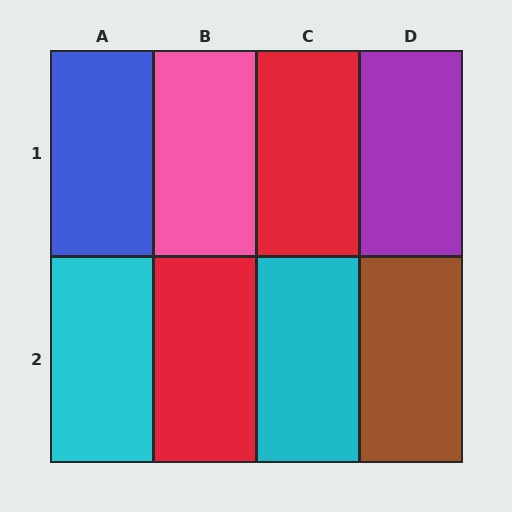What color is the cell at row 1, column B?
Pink.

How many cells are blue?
1 cell is blue.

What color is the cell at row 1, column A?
Blue.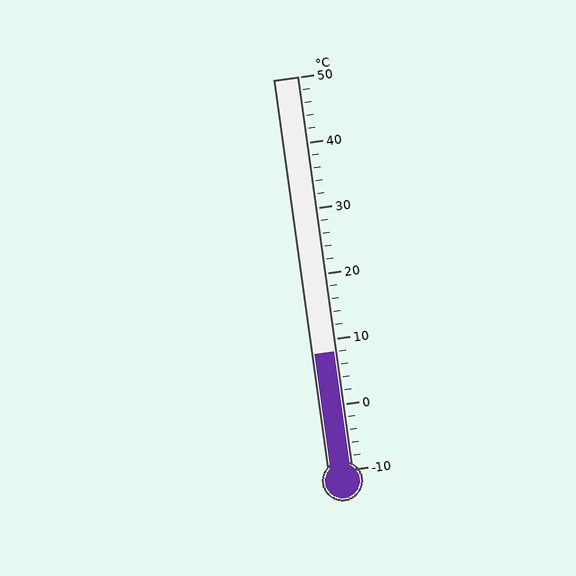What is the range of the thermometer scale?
The thermometer scale ranges from -10°C to 50°C.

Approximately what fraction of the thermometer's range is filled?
The thermometer is filled to approximately 30% of its range.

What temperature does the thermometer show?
The thermometer shows approximately 8°C.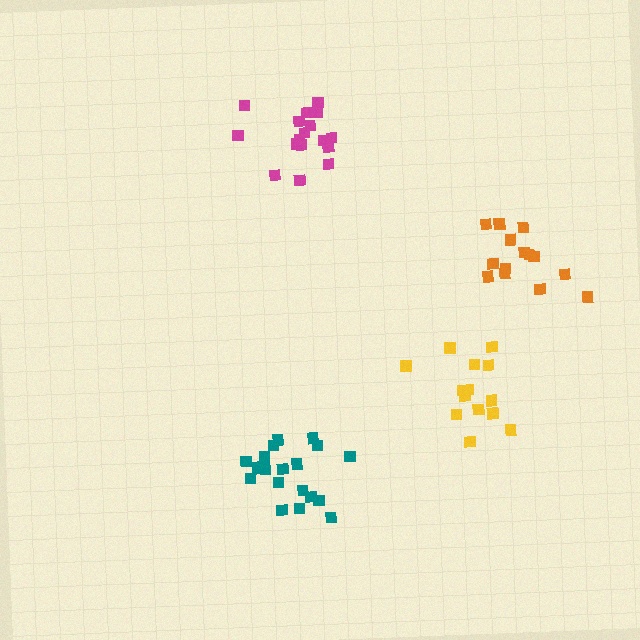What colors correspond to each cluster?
The clusters are colored: teal, orange, yellow, magenta.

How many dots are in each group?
Group 1: 20 dots, Group 2: 14 dots, Group 3: 14 dots, Group 4: 18 dots (66 total).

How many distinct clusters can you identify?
There are 4 distinct clusters.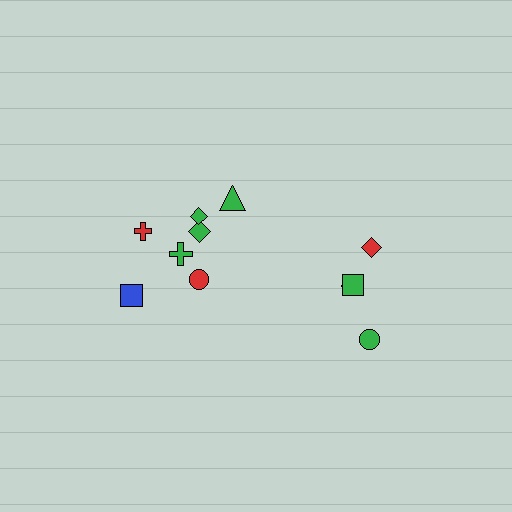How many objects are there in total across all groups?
There are 11 objects.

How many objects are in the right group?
There are 4 objects.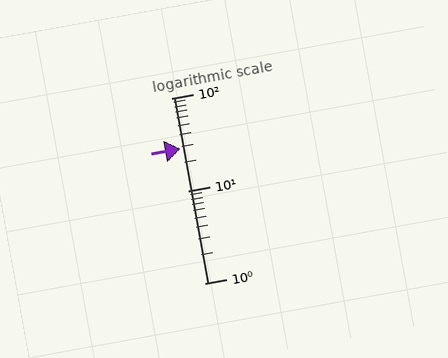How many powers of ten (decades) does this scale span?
The scale spans 2 decades, from 1 to 100.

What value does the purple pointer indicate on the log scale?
The pointer indicates approximately 28.